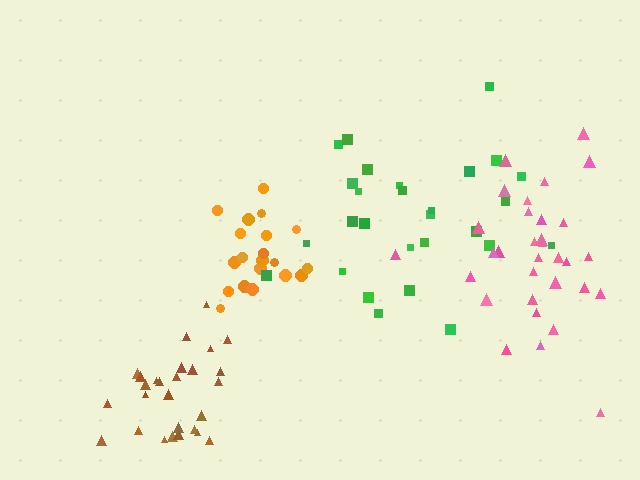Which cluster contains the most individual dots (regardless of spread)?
Pink (32).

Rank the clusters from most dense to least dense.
orange, brown, pink, green.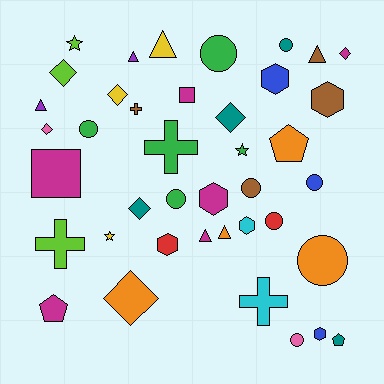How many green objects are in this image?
There are 5 green objects.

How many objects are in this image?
There are 40 objects.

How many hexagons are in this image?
There are 6 hexagons.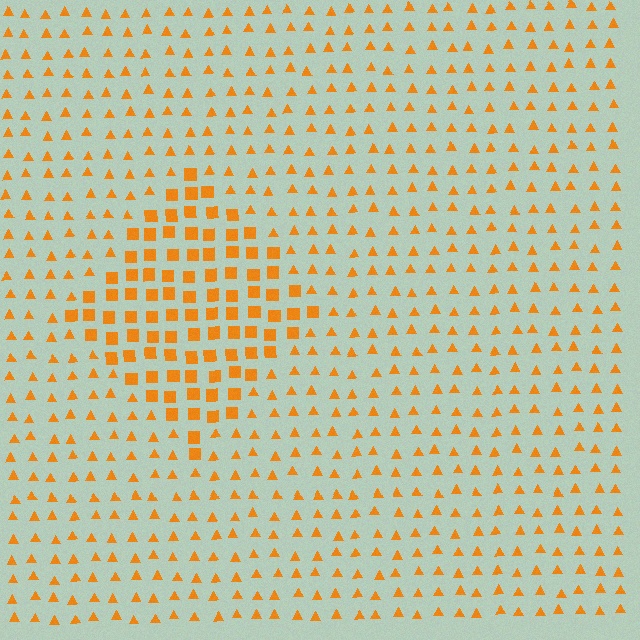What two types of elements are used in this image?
The image uses squares inside the diamond region and triangles outside it.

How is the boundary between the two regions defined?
The boundary is defined by a change in element shape: squares inside vs. triangles outside. All elements share the same color and spacing.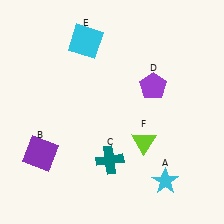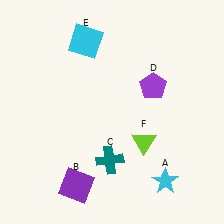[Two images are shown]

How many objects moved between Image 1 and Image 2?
1 object moved between the two images.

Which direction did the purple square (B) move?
The purple square (B) moved right.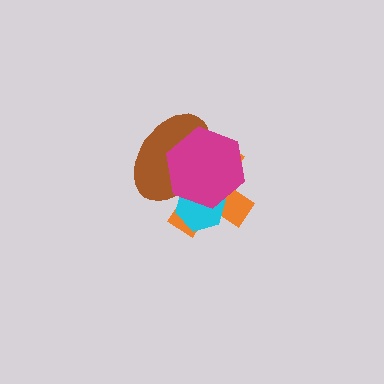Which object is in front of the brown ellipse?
The magenta hexagon is in front of the brown ellipse.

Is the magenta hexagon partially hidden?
No, no other shape covers it.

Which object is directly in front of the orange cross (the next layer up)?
The cyan hexagon is directly in front of the orange cross.